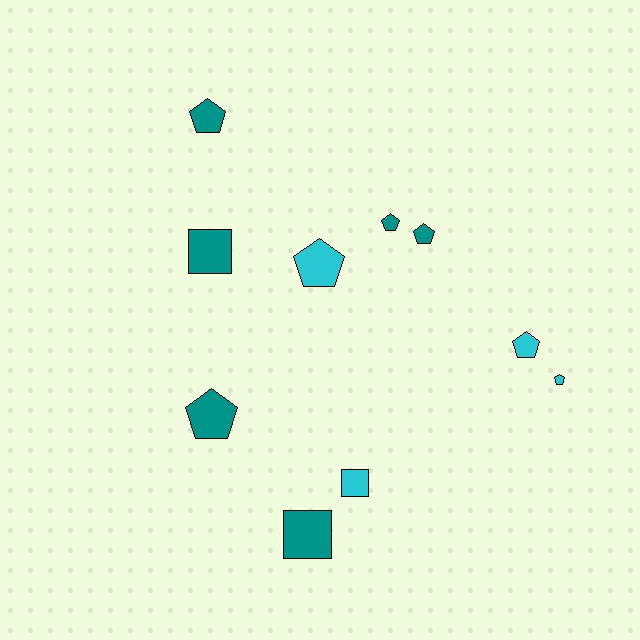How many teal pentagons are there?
There are 4 teal pentagons.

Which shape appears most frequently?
Pentagon, with 7 objects.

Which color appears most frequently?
Teal, with 6 objects.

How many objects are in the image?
There are 10 objects.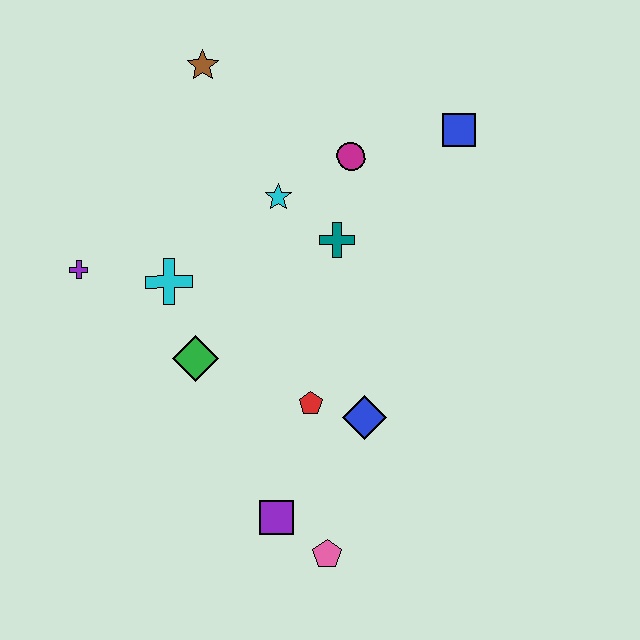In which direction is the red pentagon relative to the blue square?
The red pentagon is below the blue square.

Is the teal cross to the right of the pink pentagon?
Yes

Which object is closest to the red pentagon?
The blue diamond is closest to the red pentagon.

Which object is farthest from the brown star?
The pink pentagon is farthest from the brown star.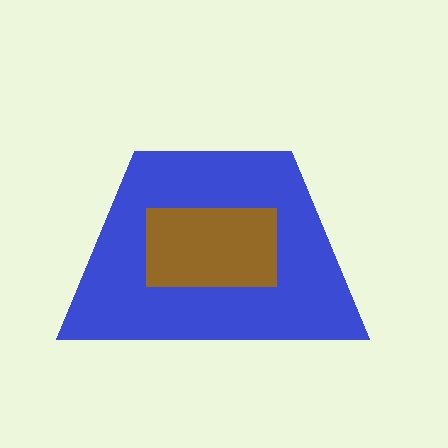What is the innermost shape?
The brown rectangle.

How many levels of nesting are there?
2.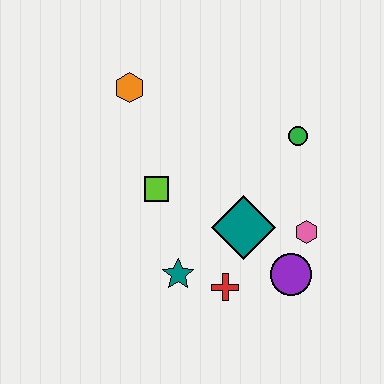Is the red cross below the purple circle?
Yes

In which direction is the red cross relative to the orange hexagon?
The red cross is below the orange hexagon.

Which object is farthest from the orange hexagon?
The purple circle is farthest from the orange hexagon.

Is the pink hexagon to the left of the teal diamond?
No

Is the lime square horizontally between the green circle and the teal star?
No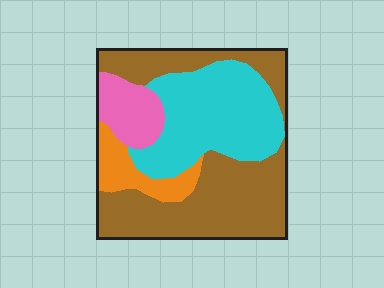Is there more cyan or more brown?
Brown.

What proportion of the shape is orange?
Orange covers 10% of the shape.